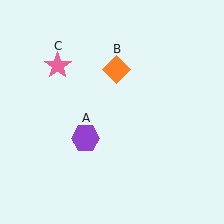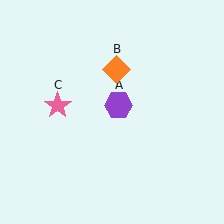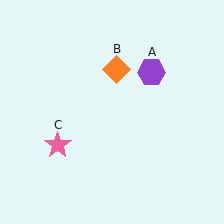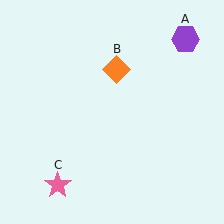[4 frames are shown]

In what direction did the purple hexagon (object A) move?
The purple hexagon (object A) moved up and to the right.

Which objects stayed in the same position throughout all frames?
Orange diamond (object B) remained stationary.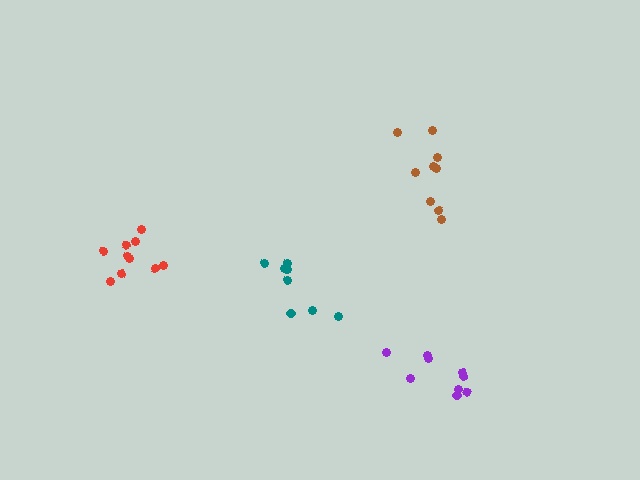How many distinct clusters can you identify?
There are 4 distinct clusters.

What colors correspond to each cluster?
The clusters are colored: purple, red, teal, brown.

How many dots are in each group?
Group 1: 9 dots, Group 2: 10 dots, Group 3: 8 dots, Group 4: 9 dots (36 total).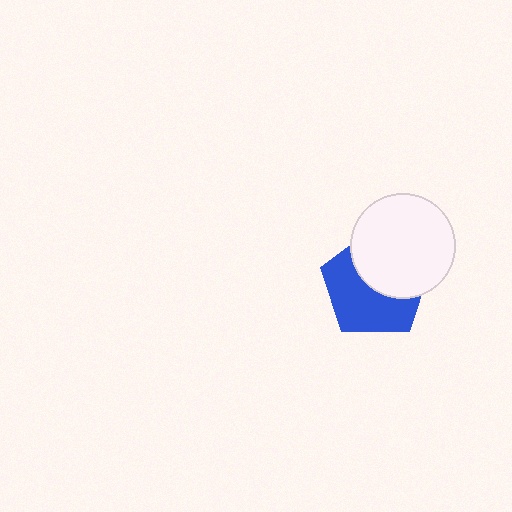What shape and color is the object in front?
The object in front is a white circle.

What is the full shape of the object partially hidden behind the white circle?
The partially hidden object is a blue pentagon.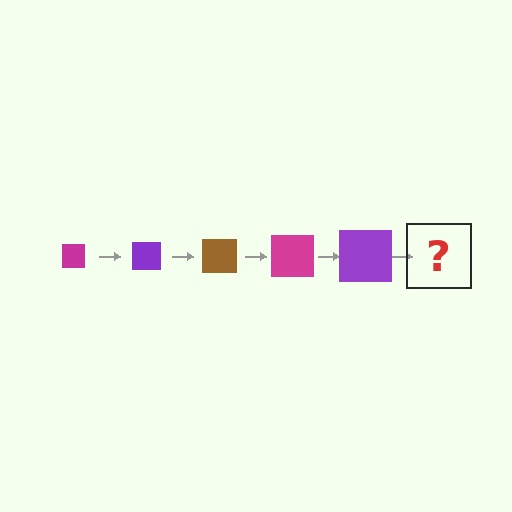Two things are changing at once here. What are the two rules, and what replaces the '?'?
The two rules are that the square grows larger each step and the color cycles through magenta, purple, and brown. The '?' should be a brown square, larger than the previous one.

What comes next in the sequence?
The next element should be a brown square, larger than the previous one.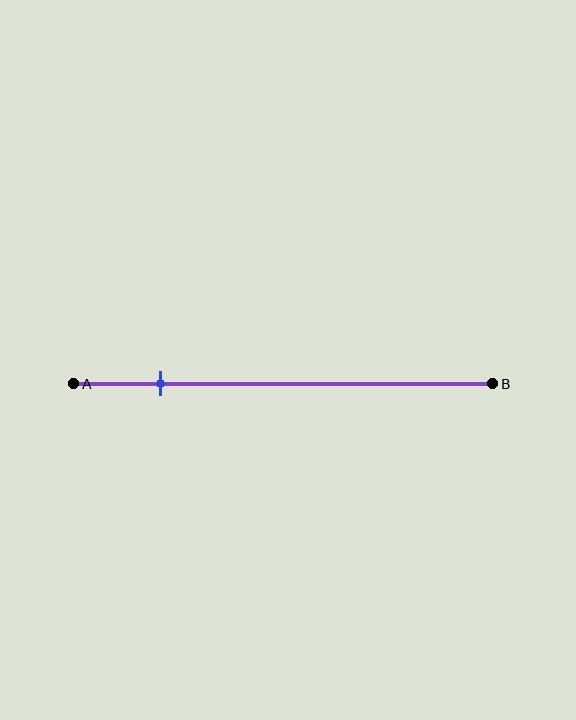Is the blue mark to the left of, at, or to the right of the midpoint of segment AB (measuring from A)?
The blue mark is to the left of the midpoint of segment AB.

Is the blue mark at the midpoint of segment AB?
No, the mark is at about 20% from A, not at the 50% midpoint.